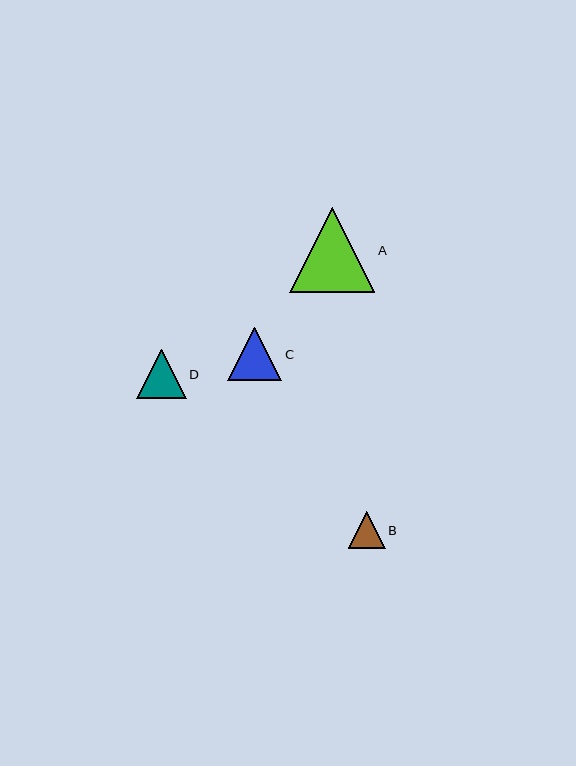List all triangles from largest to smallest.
From largest to smallest: A, C, D, B.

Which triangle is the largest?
Triangle A is the largest with a size of approximately 85 pixels.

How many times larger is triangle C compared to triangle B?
Triangle C is approximately 1.4 times the size of triangle B.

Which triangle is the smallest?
Triangle B is the smallest with a size of approximately 37 pixels.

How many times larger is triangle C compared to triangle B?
Triangle C is approximately 1.4 times the size of triangle B.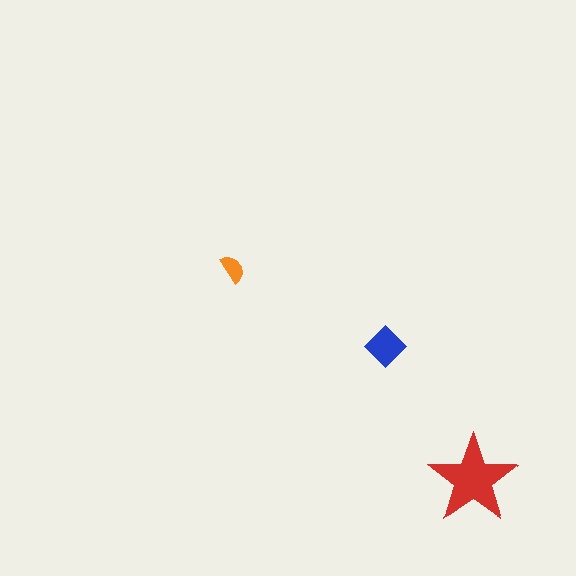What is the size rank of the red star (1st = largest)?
1st.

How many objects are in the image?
There are 3 objects in the image.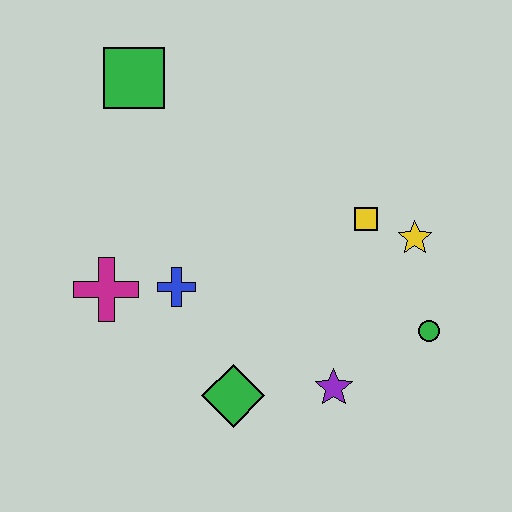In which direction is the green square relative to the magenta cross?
The green square is above the magenta cross.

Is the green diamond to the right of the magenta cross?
Yes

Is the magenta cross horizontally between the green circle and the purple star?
No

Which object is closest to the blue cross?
The magenta cross is closest to the blue cross.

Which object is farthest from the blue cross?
The green circle is farthest from the blue cross.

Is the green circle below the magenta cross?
Yes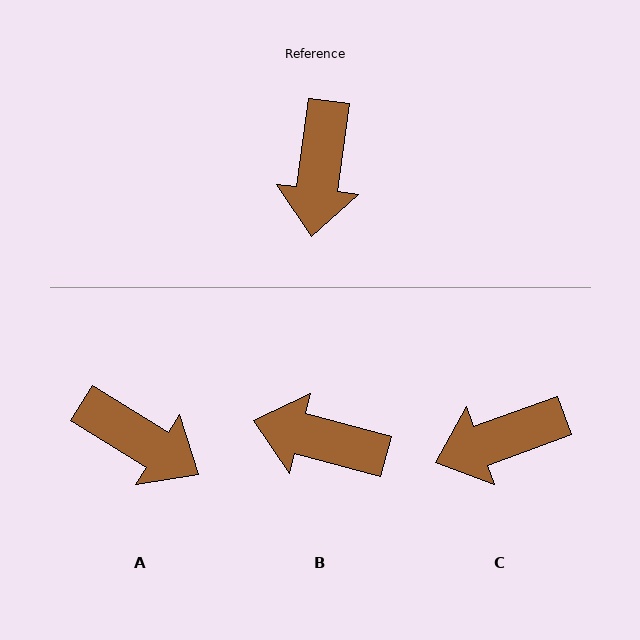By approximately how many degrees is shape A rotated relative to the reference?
Approximately 66 degrees counter-clockwise.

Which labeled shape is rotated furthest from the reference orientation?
B, about 98 degrees away.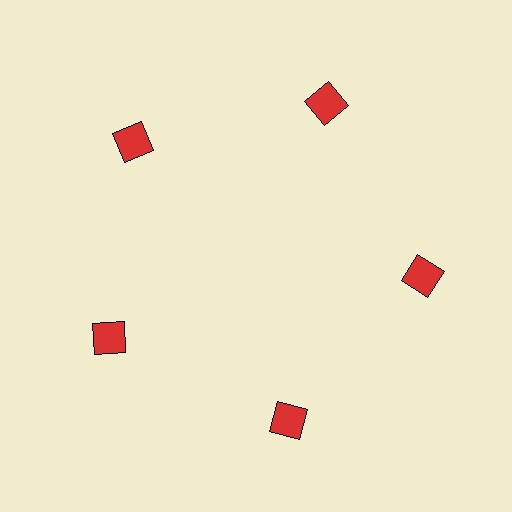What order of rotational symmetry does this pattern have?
This pattern has 5-fold rotational symmetry.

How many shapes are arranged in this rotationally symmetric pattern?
There are 5 shapes, arranged in 5 groups of 1.